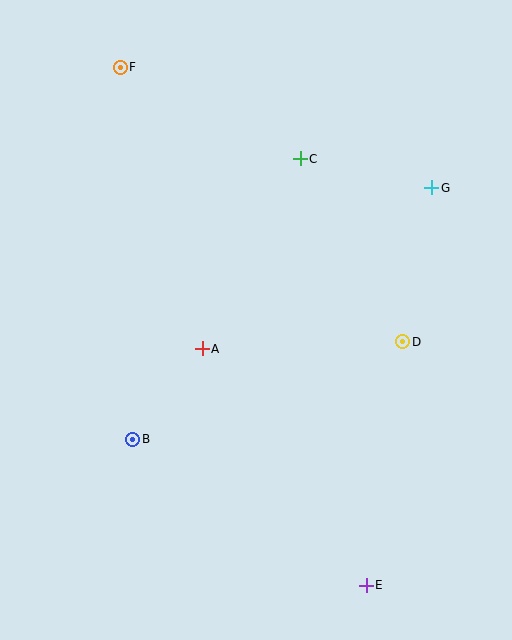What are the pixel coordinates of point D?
Point D is at (403, 342).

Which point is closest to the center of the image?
Point A at (202, 349) is closest to the center.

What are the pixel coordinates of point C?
Point C is at (300, 159).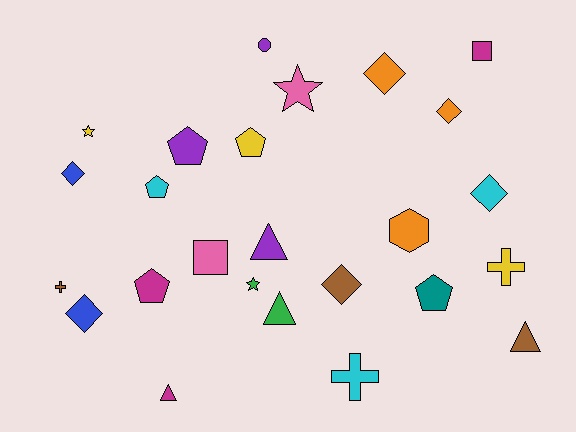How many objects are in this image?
There are 25 objects.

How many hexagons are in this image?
There is 1 hexagon.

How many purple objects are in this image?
There are 3 purple objects.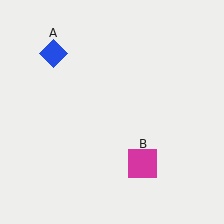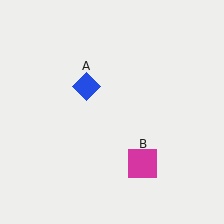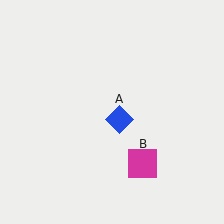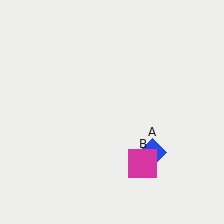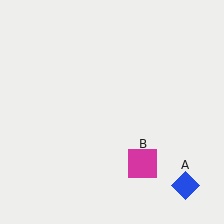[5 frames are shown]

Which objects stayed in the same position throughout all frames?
Magenta square (object B) remained stationary.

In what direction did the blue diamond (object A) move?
The blue diamond (object A) moved down and to the right.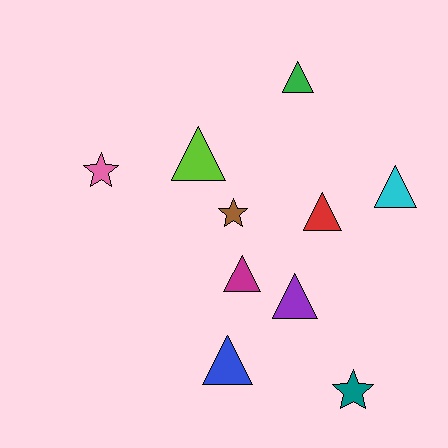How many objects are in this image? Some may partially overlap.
There are 10 objects.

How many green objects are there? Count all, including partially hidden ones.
There is 1 green object.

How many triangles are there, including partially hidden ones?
There are 7 triangles.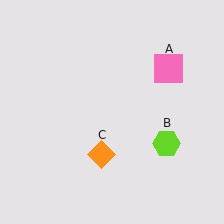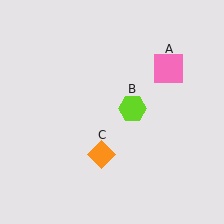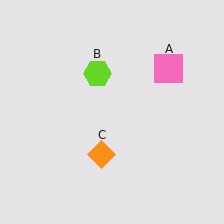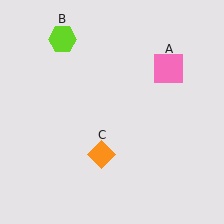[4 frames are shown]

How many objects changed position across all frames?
1 object changed position: lime hexagon (object B).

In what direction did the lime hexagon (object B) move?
The lime hexagon (object B) moved up and to the left.